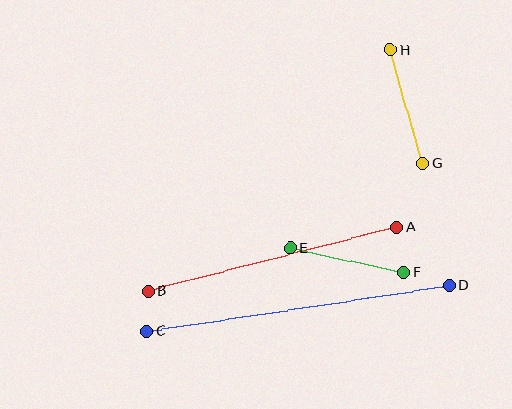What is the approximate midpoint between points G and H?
The midpoint is at approximately (407, 107) pixels.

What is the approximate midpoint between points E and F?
The midpoint is at approximately (347, 260) pixels.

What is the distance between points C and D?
The distance is approximately 306 pixels.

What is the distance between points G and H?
The distance is approximately 119 pixels.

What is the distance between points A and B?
The distance is approximately 257 pixels.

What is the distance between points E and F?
The distance is approximately 116 pixels.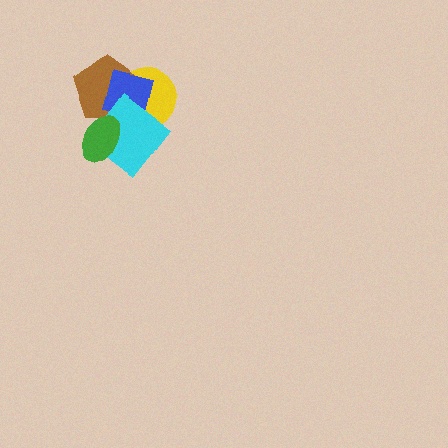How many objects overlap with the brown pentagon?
4 objects overlap with the brown pentagon.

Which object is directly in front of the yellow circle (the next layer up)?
The brown pentagon is directly in front of the yellow circle.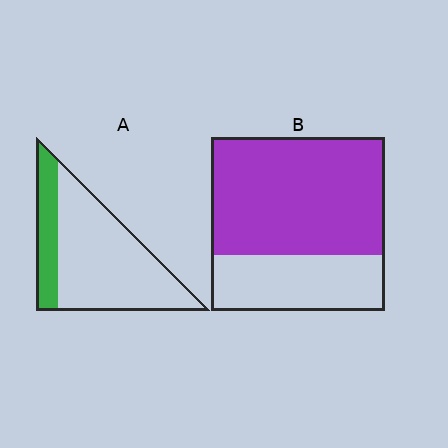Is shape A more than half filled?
No.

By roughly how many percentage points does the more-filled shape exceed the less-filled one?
By roughly 45 percentage points (B over A).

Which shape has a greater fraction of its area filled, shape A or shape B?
Shape B.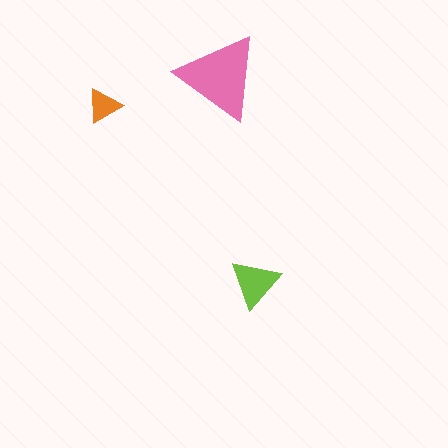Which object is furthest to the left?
The orange triangle is leftmost.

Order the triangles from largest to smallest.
the pink one, the lime one, the orange one.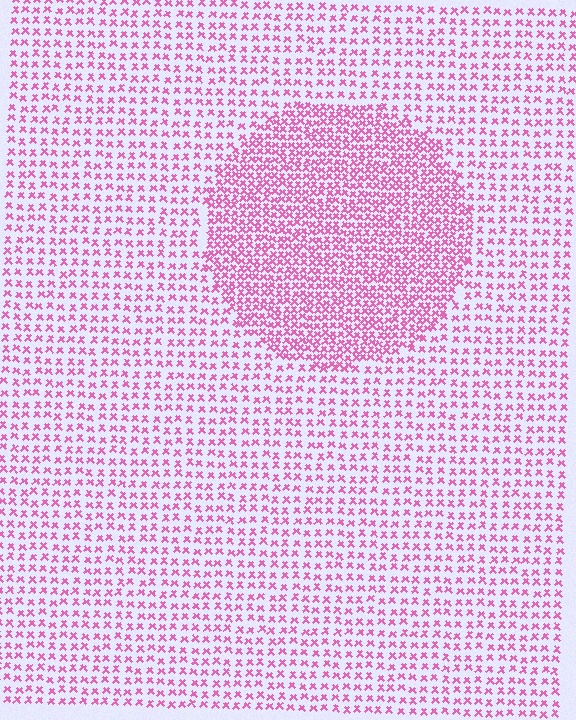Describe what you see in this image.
The image contains small pink elements arranged at two different densities. A circle-shaped region is visible where the elements are more densely packed than the surrounding area.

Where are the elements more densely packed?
The elements are more densely packed inside the circle boundary.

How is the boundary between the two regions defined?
The boundary is defined by a change in element density (approximately 2.0x ratio). All elements are the same color, size, and shape.